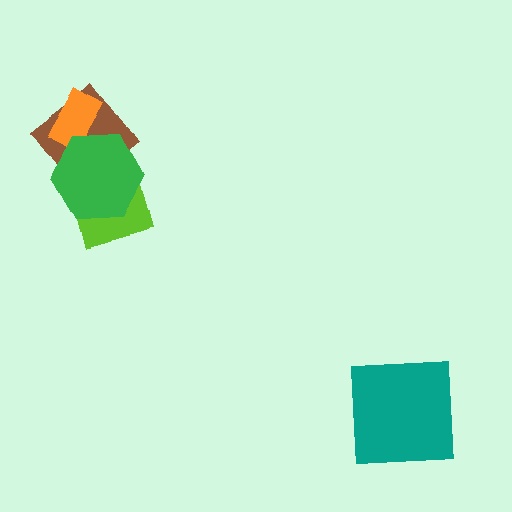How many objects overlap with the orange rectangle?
2 objects overlap with the orange rectangle.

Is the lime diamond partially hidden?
Yes, it is partially covered by another shape.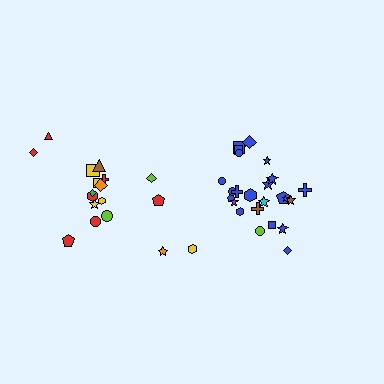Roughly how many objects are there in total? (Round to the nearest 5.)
Roughly 45 objects in total.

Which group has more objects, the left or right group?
The right group.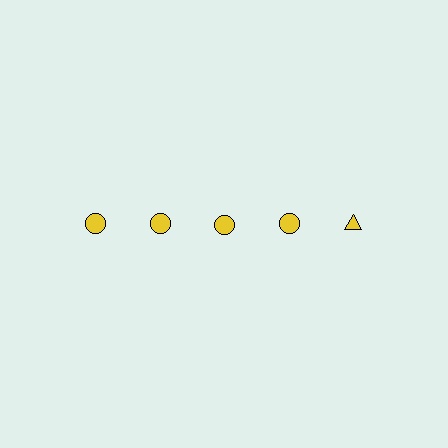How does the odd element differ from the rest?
It has a different shape: triangle instead of circle.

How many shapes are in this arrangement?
There are 5 shapes arranged in a grid pattern.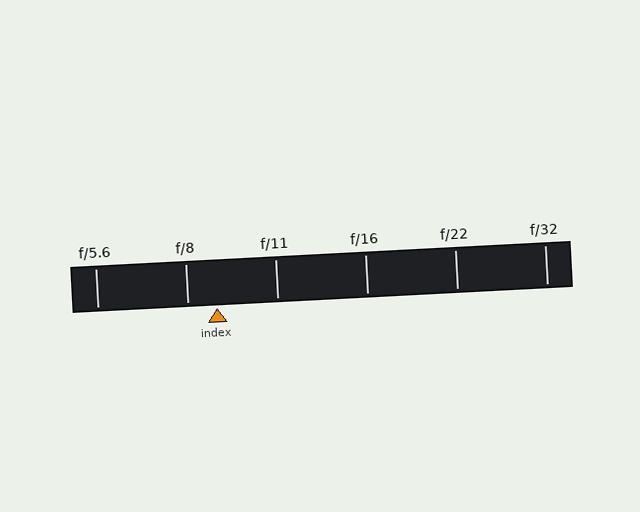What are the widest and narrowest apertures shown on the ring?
The widest aperture shown is f/5.6 and the narrowest is f/32.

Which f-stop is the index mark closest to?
The index mark is closest to f/8.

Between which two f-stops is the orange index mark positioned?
The index mark is between f/8 and f/11.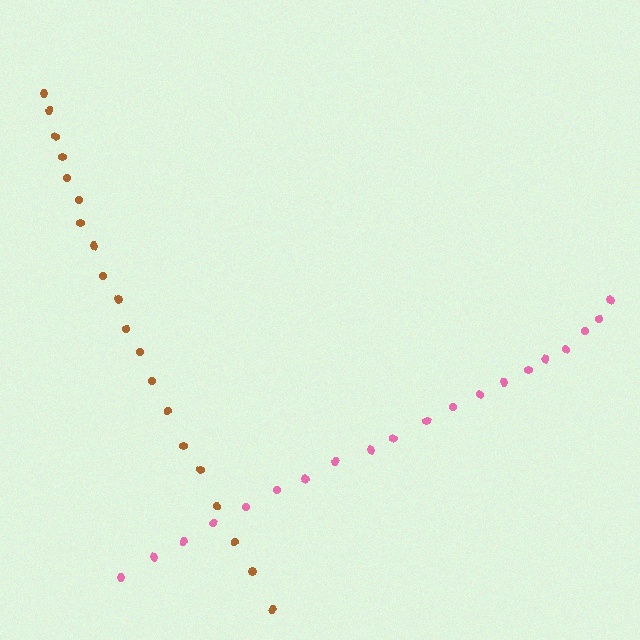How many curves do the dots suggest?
There are 2 distinct paths.